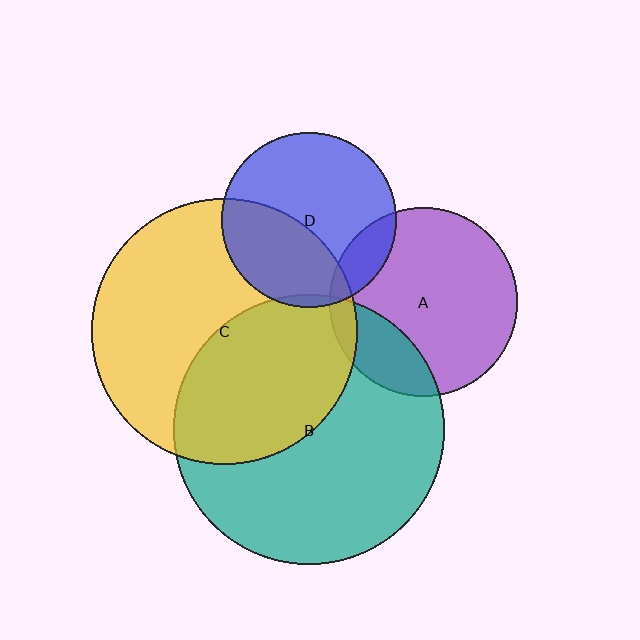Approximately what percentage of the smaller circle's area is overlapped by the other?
Approximately 40%.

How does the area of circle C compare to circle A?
Approximately 2.0 times.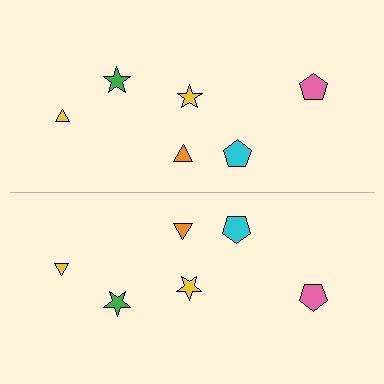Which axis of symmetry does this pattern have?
The pattern has a horizontal axis of symmetry running through the center of the image.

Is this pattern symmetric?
Yes, this pattern has bilateral (reflection) symmetry.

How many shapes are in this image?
There are 12 shapes in this image.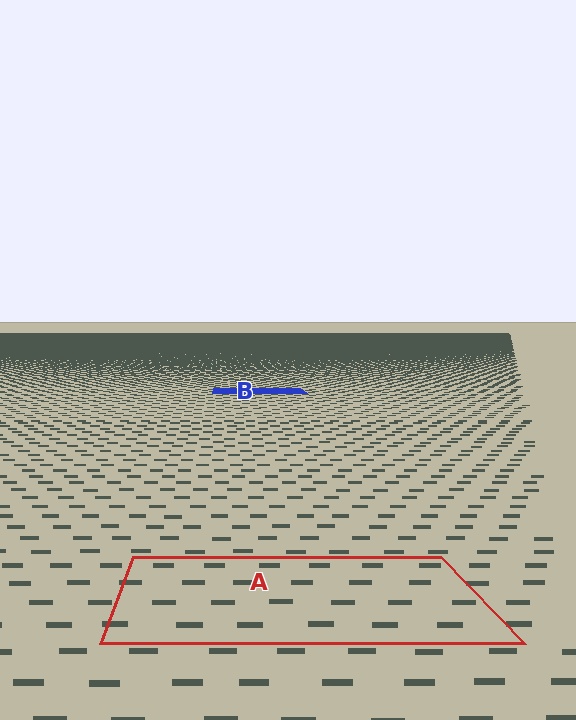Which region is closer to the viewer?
Region A is closer. The texture elements there are larger and more spread out.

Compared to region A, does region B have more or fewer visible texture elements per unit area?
Region B has more texture elements per unit area — they are packed more densely because it is farther away.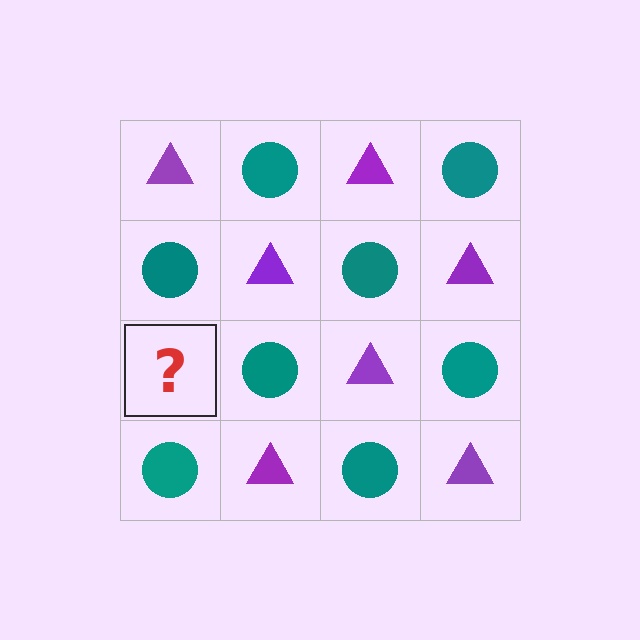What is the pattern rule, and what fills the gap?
The rule is that it alternates purple triangle and teal circle in a checkerboard pattern. The gap should be filled with a purple triangle.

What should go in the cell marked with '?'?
The missing cell should contain a purple triangle.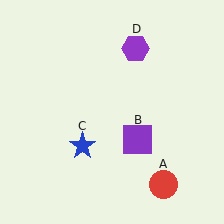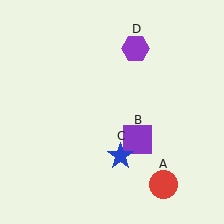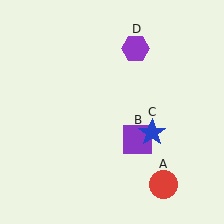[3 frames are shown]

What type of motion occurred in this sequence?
The blue star (object C) rotated counterclockwise around the center of the scene.